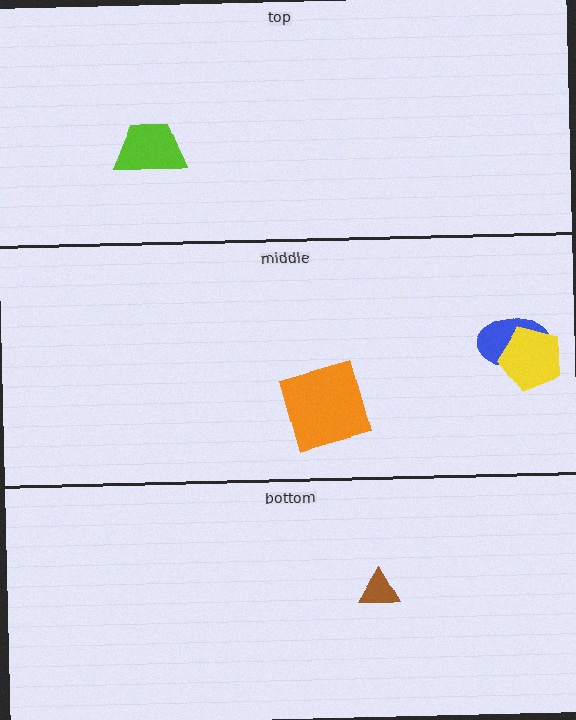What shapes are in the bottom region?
The brown triangle.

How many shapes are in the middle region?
3.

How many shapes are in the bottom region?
1.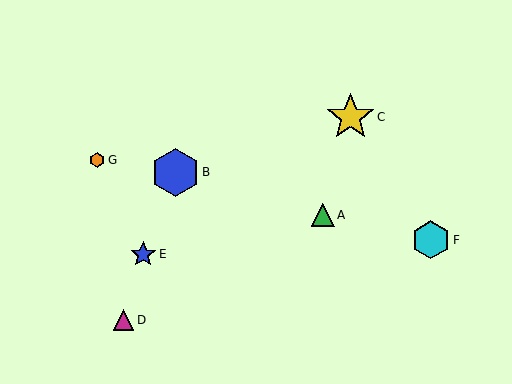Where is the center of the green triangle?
The center of the green triangle is at (323, 215).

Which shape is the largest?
The blue hexagon (labeled B) is the largest.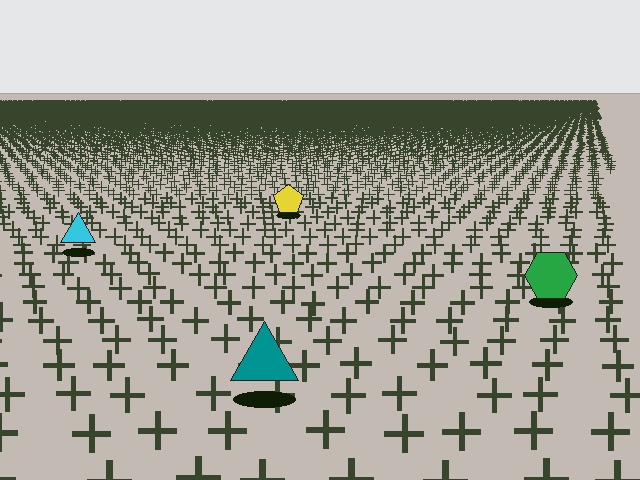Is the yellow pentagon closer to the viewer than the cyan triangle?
No. The cyan triangle is closer — you can tell from the texture gradient: the ground texture is coarser near it.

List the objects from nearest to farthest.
From nearest to farthest: the teal triangle, the green hexagon, the cyan triangle, the yellow pentagon.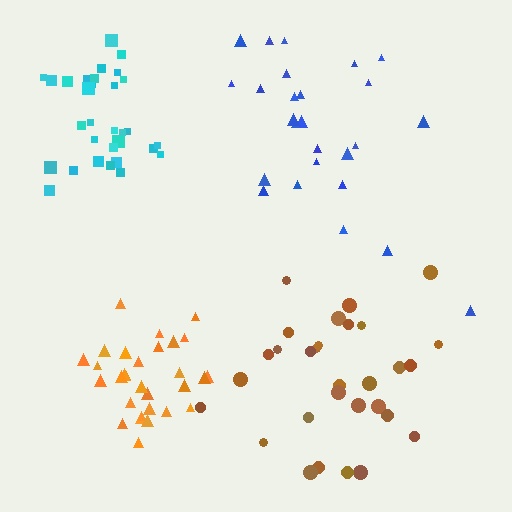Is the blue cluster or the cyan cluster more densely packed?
Cyan.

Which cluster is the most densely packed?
Cyan.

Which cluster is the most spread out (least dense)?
Blue.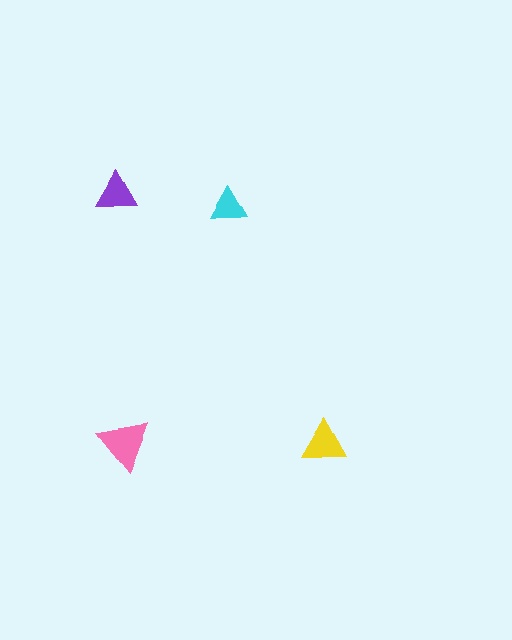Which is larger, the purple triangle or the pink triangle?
The pink one.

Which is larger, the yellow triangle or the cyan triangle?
The yellow one.